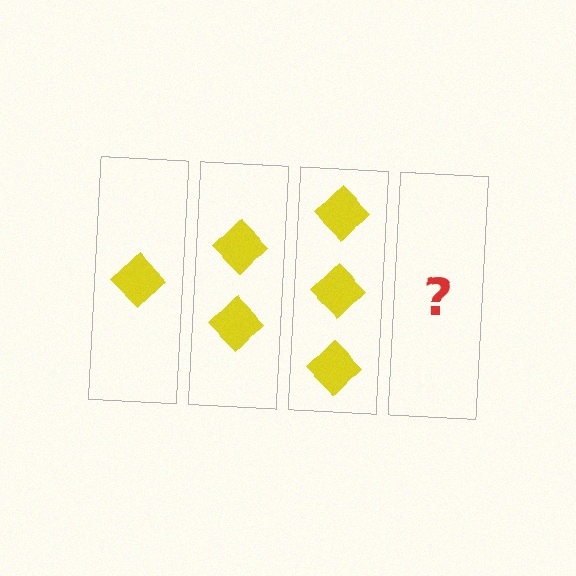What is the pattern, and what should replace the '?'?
The pattern is that each step adds one more diamond. The '?' should be 4 diamonds.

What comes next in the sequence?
The next element should be 4 diamonds.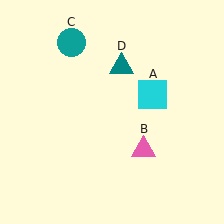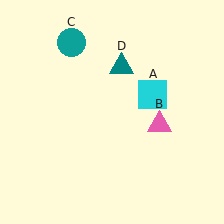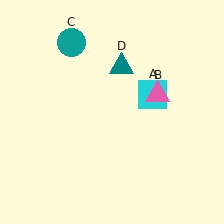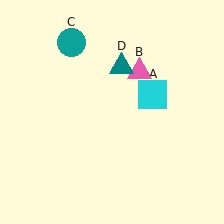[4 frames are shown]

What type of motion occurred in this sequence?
The pink triangle (object B) rotated counterclockwise around the center of the scene.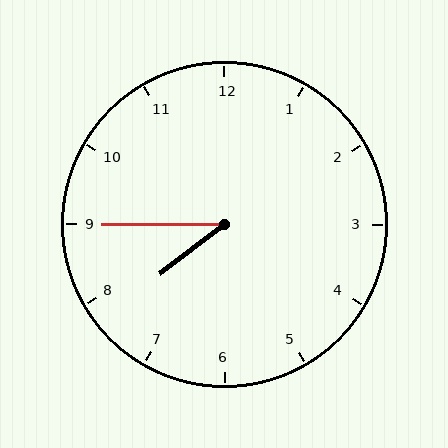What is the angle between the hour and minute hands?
Approximately 38 degrees.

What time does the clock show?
7:45.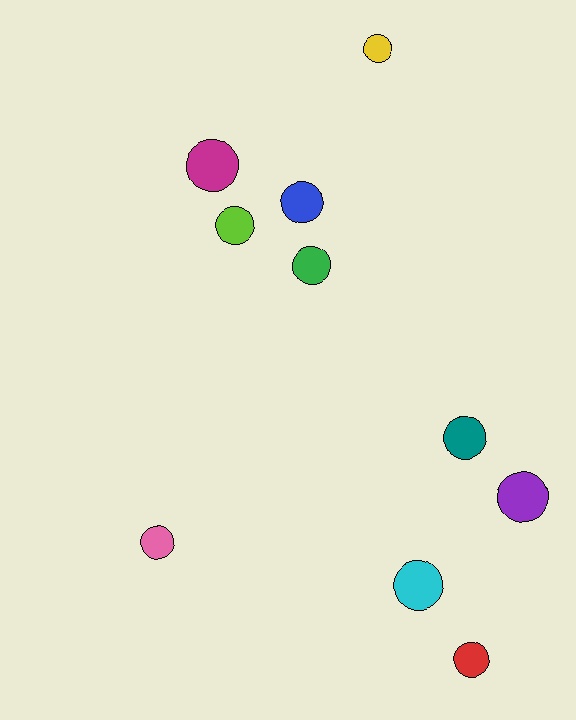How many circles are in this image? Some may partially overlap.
There are 10 circles.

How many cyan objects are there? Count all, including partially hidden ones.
There is 1 cyan object.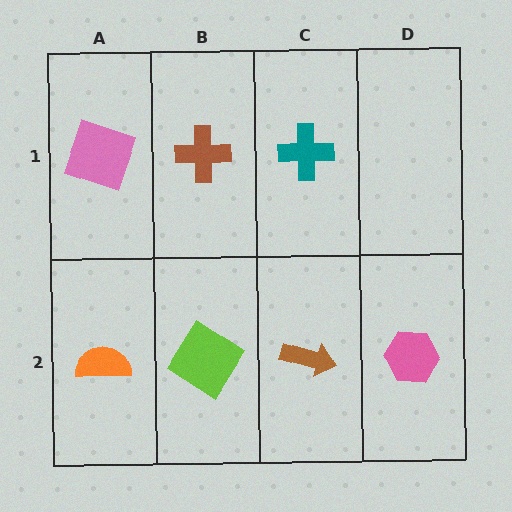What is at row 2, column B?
A lime diamond.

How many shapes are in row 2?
4 shapes.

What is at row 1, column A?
A pink square.